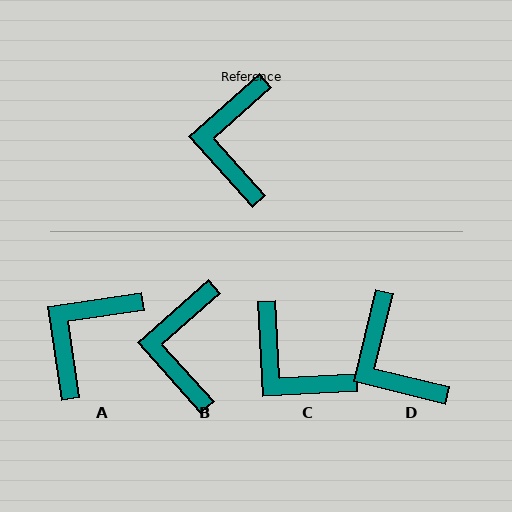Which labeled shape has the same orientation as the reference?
B.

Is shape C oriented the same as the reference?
No, it is off by about 51 degrees.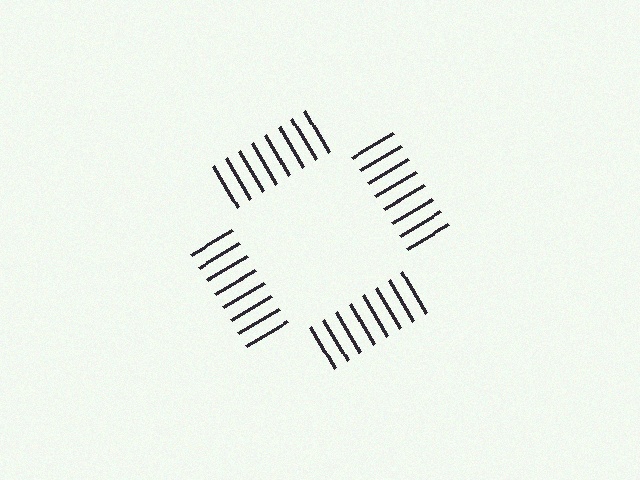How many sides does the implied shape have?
4 sides — the line-ends trace a square.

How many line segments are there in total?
32 — 8 along each of the 4 edges.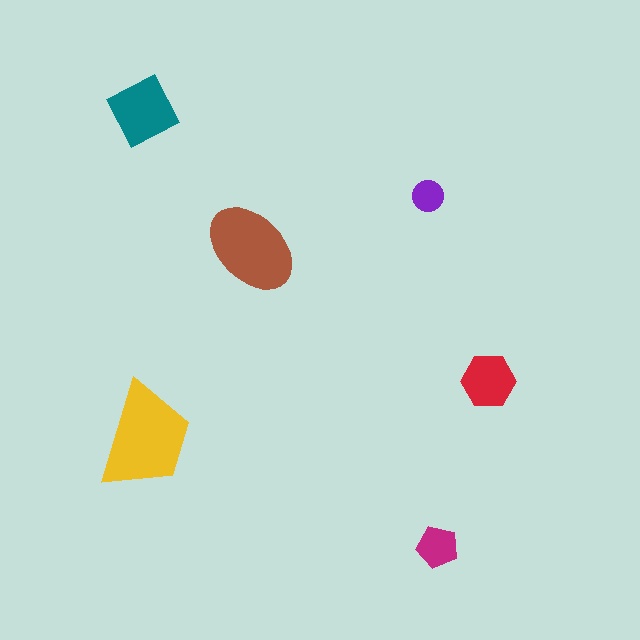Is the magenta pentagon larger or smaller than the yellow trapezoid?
Smaller.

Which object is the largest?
The yellow trapezoid.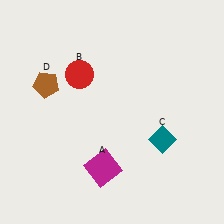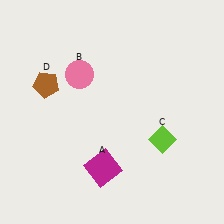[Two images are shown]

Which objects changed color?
B changed from red to pink. C changed from teal to lime.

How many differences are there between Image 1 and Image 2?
There are 2 differences between the two images.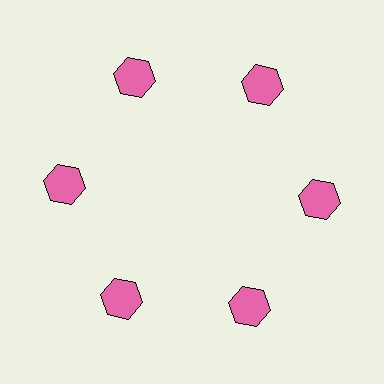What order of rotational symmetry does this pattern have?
This pattern has 6-fold rotational symmetry.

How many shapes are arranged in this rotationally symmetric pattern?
There are 6 shapes, arranged in 6 groups of 1.